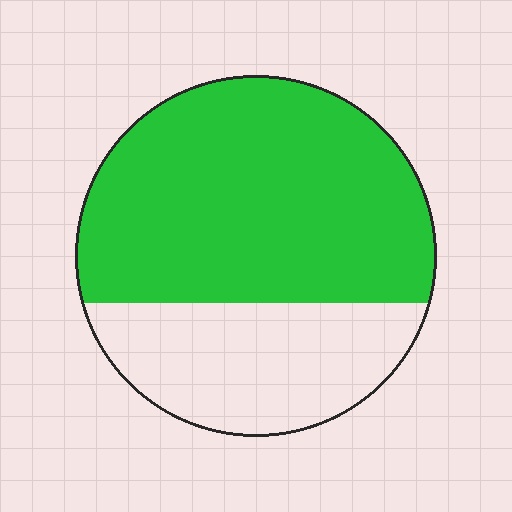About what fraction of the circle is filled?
About two thirds (2/3).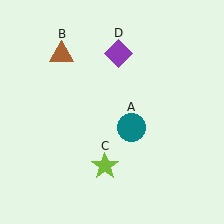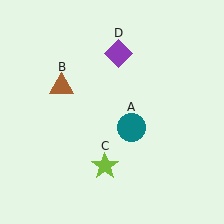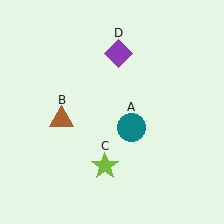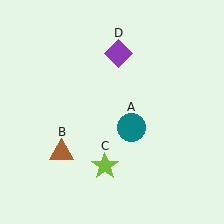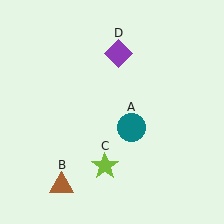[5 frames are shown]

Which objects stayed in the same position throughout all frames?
Teal circle (object A) and lime star (object C) and purple diamond (object D) remained stationary.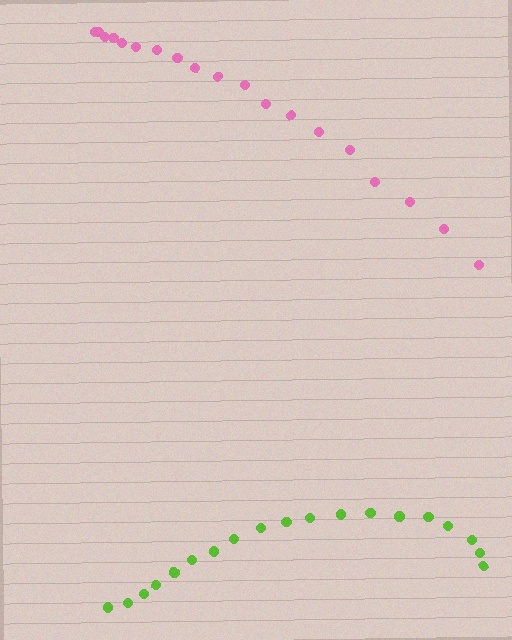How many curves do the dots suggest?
There are 2 distinct paths.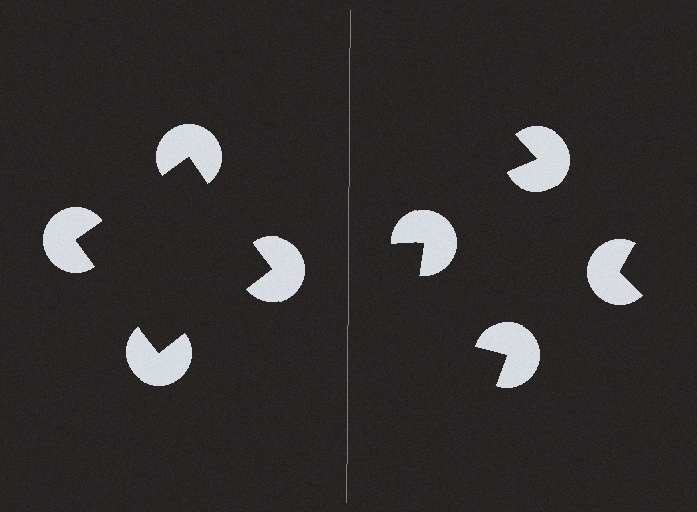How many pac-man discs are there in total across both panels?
8 — 4 on each side.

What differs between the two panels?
The pac-man discs are positioned identically on both sides; only the wedge orientations differ. On the left they align to a square; on the right they are misaligned.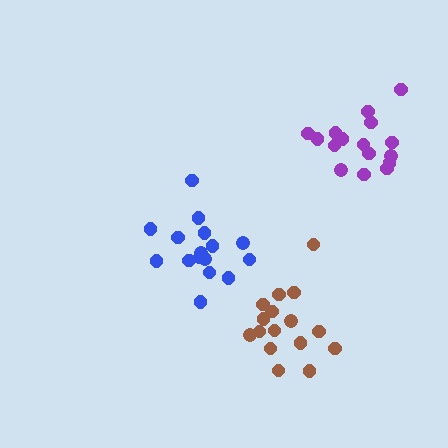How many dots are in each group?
Group 1: 16 dots, Group 2: 16 dots, Group 3: 16 dots (48 total).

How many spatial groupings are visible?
There are 3 spatial groupings.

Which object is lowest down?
The brown cluster is bottommost.